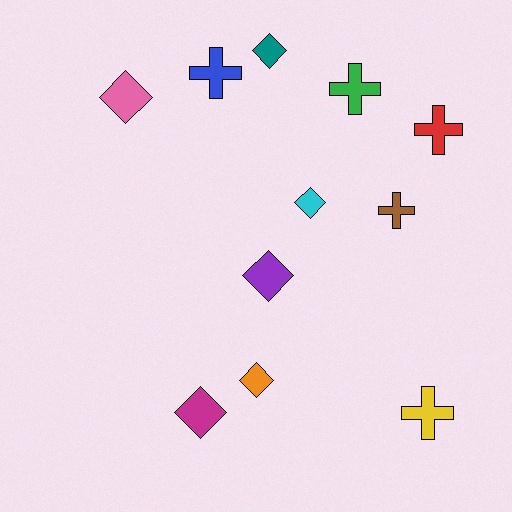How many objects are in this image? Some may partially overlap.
There are 11 objects.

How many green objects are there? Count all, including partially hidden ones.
There is 1 green object.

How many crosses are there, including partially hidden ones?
There are 5 crosses.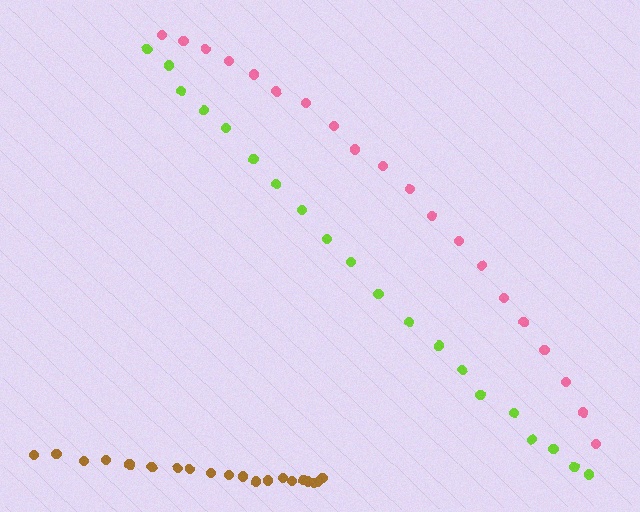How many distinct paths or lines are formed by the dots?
There are 3 distinct paths.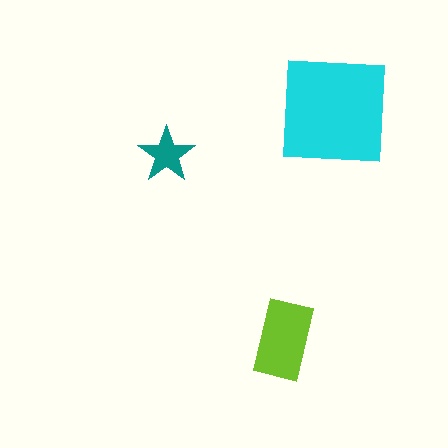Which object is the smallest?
The teal star.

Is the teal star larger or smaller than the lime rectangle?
Smaller.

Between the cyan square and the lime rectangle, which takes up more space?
The cyan square.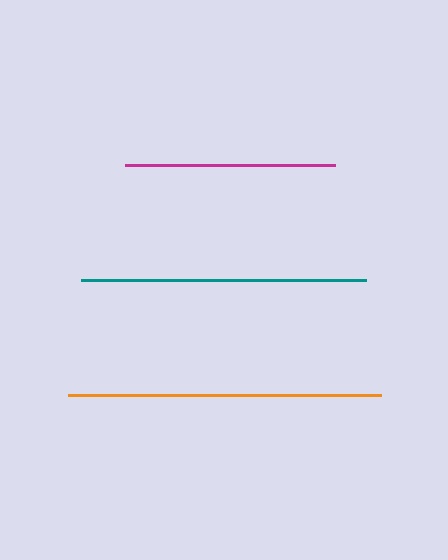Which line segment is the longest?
The orange line is the longest at approximately 312 pixels.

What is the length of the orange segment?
The orange segment is approximately 312 pixels long.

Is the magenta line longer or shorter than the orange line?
The orange line is longer than the magenta line.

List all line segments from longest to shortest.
From longest to shortest: orange, teal, magenta.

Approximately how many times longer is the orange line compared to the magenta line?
The orange line is approximately 1.5 times the length of the magenta line.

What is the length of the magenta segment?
The magenta segment is approximately 210 pixels long.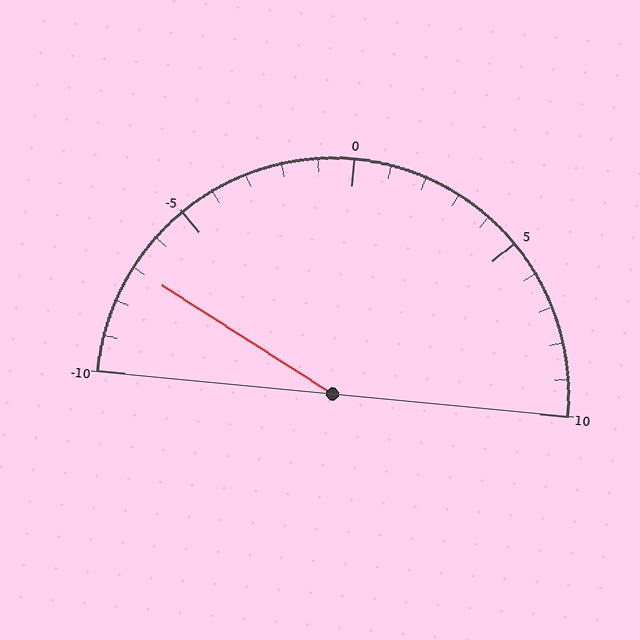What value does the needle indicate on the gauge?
The needle indicates approximately -7.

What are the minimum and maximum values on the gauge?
The gauge ranges from -10 to 10.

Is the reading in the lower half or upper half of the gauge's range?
The reading is in the lower half of the range (-10 to 10).